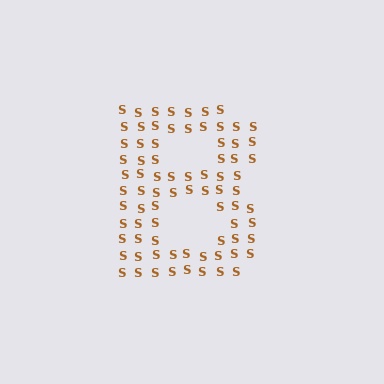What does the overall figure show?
The overall figure shows the letter B.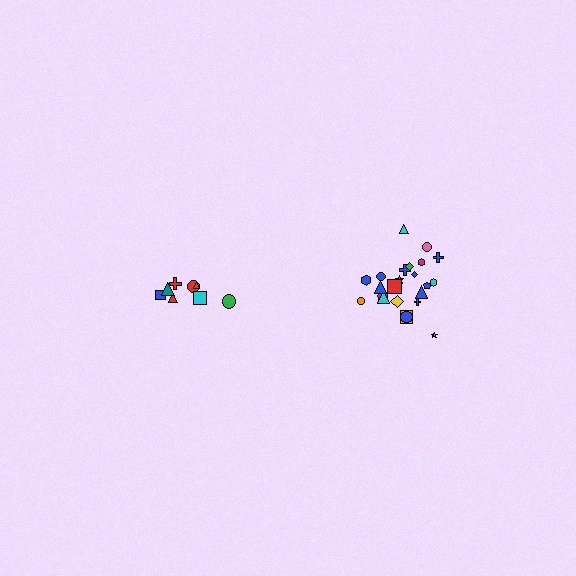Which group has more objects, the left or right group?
The right group.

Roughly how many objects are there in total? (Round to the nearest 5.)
Roughly 35 objects in total.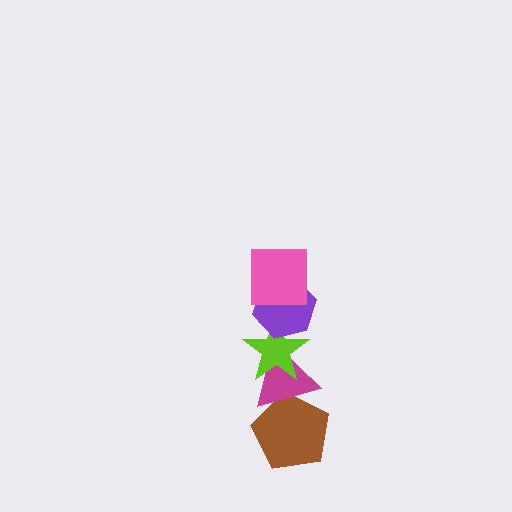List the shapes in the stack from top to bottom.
From top to bottom: the pink square, the purple hexagon, the lime star, the magenta triangle, the brown pentagon.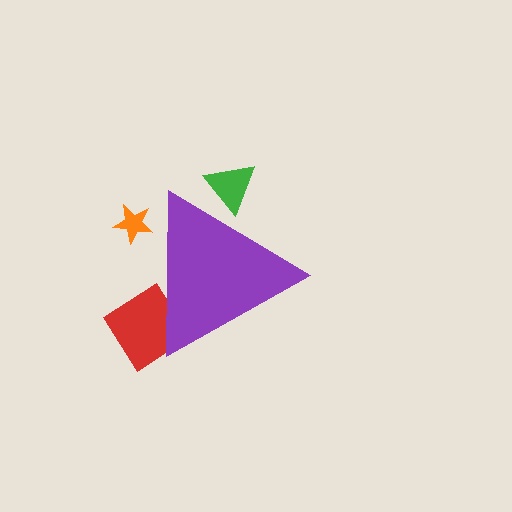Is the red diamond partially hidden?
Yes, the red diamond is partially hidden behind the purple triangle.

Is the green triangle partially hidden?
Yes, the green triangle is partially hidden behind the purple triangle.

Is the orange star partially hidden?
Yes, the orange star is partially hidden behind the purple triangle.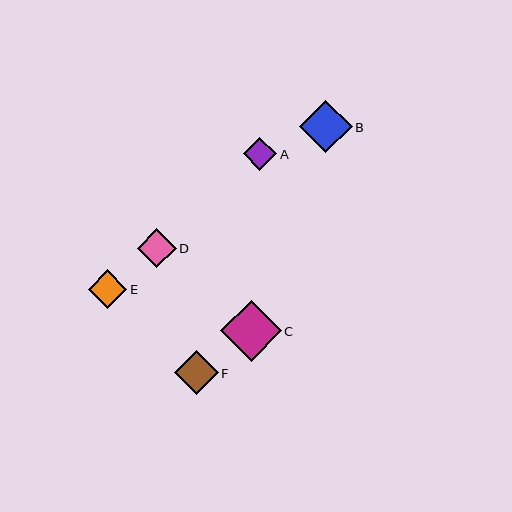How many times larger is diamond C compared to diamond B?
Diamond C is approximately 1.2 times the size of diamond B.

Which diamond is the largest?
Diamond C is the largest with a size of approximately 60 pixels.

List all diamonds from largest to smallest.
From largest to smallest: C, B, F, D, E, A.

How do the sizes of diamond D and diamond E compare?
Diamond D and diamond E are approximately the same size.